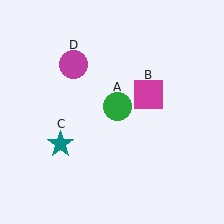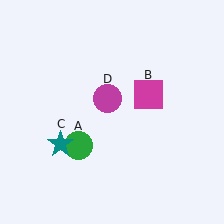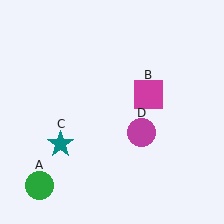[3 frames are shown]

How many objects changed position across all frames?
2 objects changed position: green circle (object A), magenta circle (object D).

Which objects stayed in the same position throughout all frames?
Magenta square (object B) and teal star (object C) remained stationary.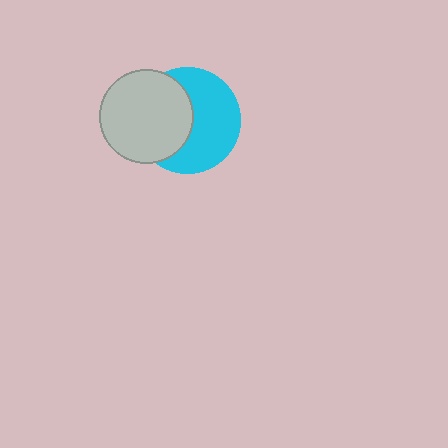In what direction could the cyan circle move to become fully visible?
The cyan circle could move right. That would shift it out from behind the light gray circle entirely.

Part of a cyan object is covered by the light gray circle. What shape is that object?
It is a circle.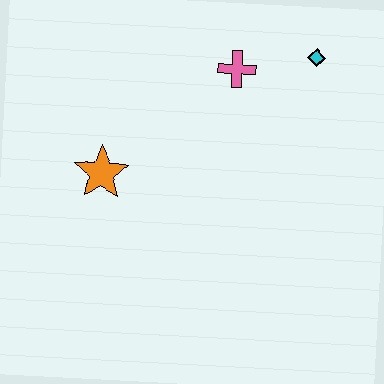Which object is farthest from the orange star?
The cyan diamond is farthest from the orange star.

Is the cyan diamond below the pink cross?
No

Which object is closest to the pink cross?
The cyan diamond is closest to the pink cross.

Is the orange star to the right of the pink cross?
No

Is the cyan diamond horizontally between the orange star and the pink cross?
No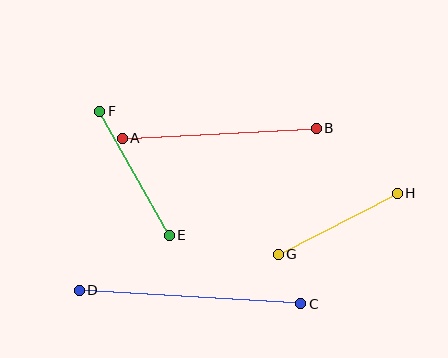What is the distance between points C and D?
The distance is approximately 222 pixels.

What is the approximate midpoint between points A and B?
The midpoint is at approximately (219, 133) pixels.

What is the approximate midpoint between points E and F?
The midpoint is at approximately (135, 173) pixels.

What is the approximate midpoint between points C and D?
The midpoint is at approximately (190, 297) pixels.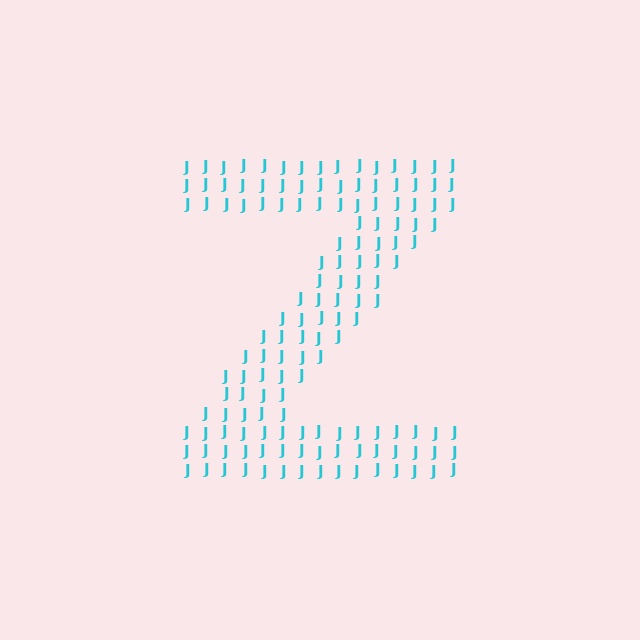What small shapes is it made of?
It is made of small letter J's.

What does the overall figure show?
The overall figure shows the letter Z.